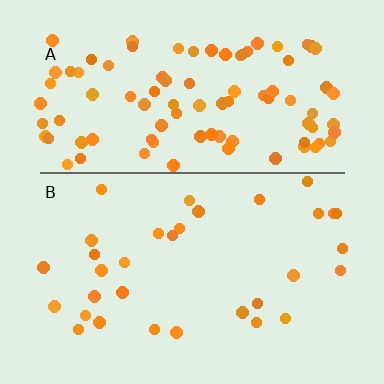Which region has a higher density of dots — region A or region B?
A (the top).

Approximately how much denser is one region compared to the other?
Approximately 3.0× — region A over region B.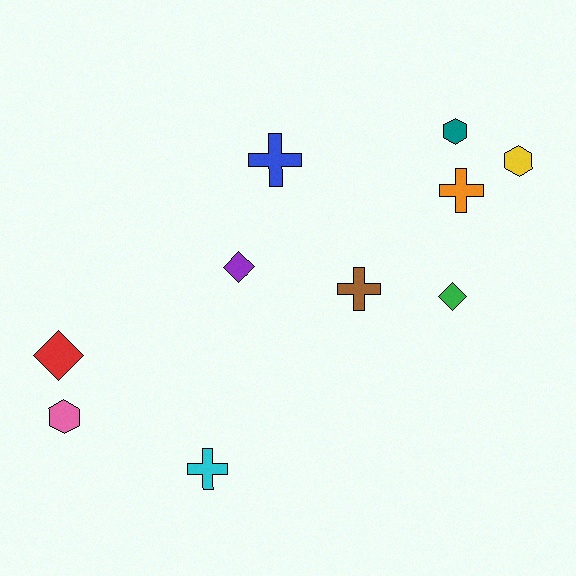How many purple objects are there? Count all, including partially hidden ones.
There is 1 purple object.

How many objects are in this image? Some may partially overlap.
There are 10 objects.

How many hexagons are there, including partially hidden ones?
There are 3 hexagons.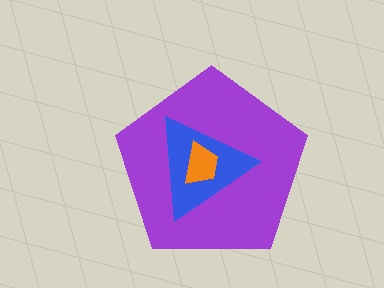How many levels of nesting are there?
3.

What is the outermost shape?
The purple pentagon.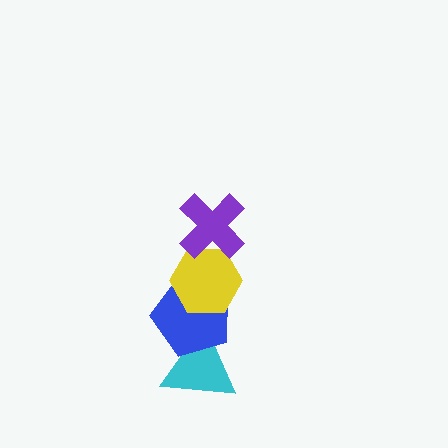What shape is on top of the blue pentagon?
The yellow hexagon is on top of the blue pentagon.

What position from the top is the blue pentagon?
The blue pentagon is 3rd from the top.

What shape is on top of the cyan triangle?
The blue pentagon is on top of the cyan triangle.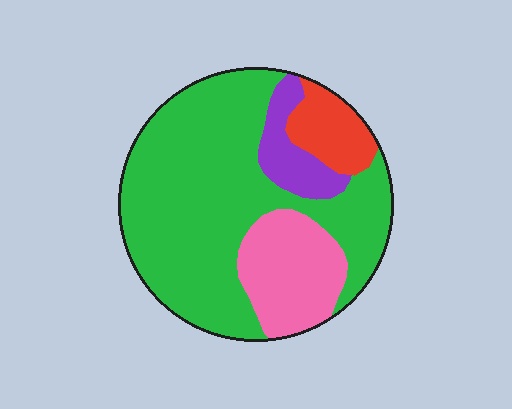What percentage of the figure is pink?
Pink takes up about one sixth (1/6) of the figure.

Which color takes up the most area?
Green, at roughly 65%.